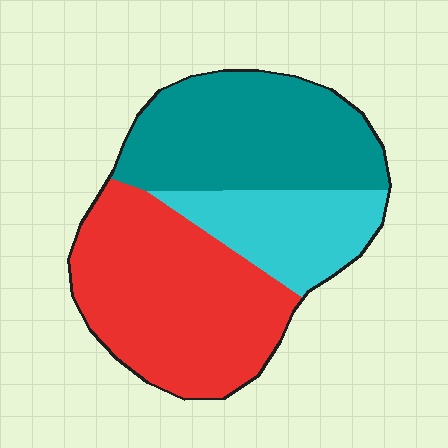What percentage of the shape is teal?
Teal covers around 35% of the shape.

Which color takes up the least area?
Cyan, at roughly 20%.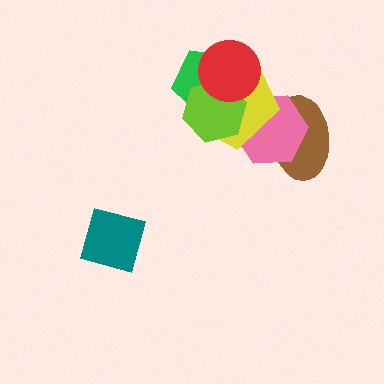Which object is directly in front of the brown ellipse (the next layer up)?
The pink hexagon is directly in front of the brown ellipse.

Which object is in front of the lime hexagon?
The red circle is in front of the lime hexagon.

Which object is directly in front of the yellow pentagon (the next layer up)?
The green pentagon is directly in front of the yellow pentagon.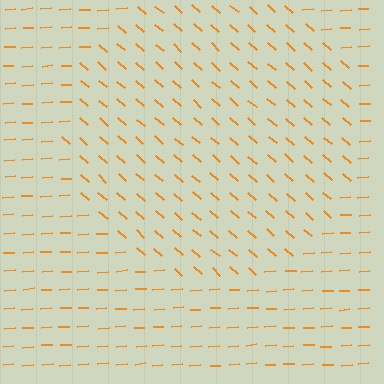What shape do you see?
I see a circle.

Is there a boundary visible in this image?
Yes, there is a texture boundary formed by a change in line orientation.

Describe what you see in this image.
The image is filled with small orange line segments. A circle region in the image has lines oriented differently from the surrounding lines, creating a visible texture boundary.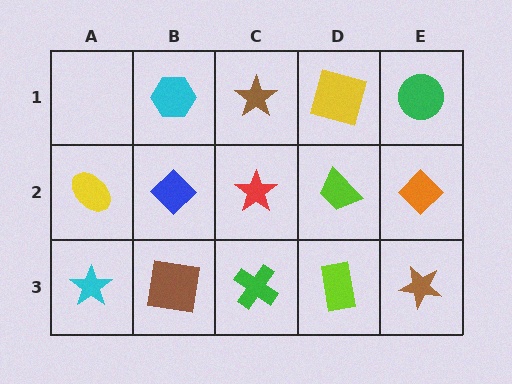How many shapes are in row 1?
4 shapes.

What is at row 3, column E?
A brown star.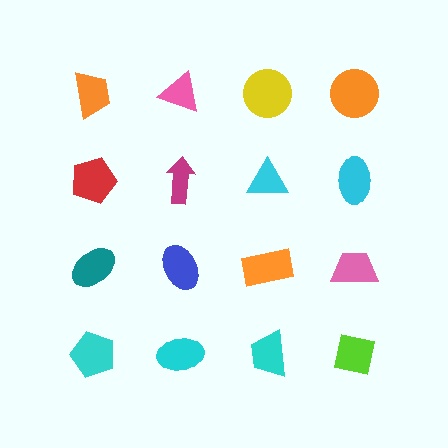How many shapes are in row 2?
4 shapes.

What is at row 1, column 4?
An orange circle.